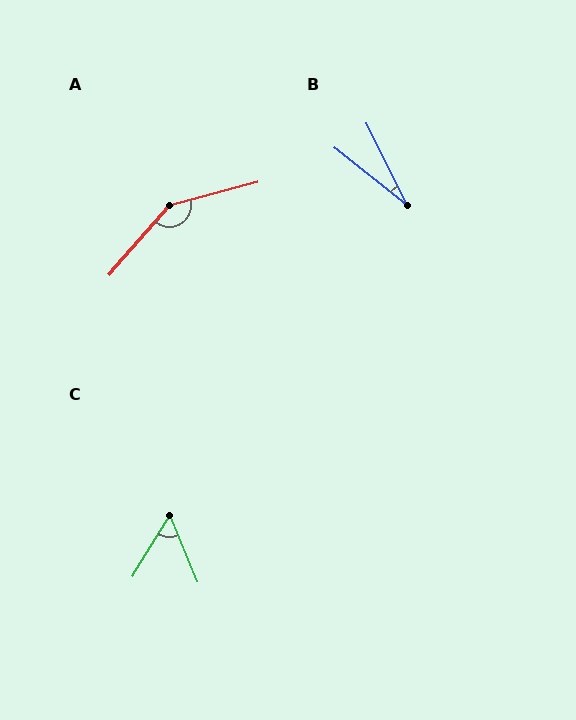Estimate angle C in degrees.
Approximately 54 degrees.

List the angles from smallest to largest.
B (26°), C (54°), A (145°).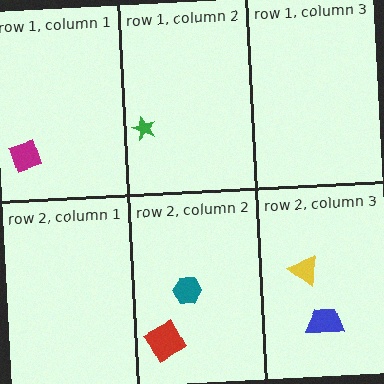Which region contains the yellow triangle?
The row 2, column 3 region.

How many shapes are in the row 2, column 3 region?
2.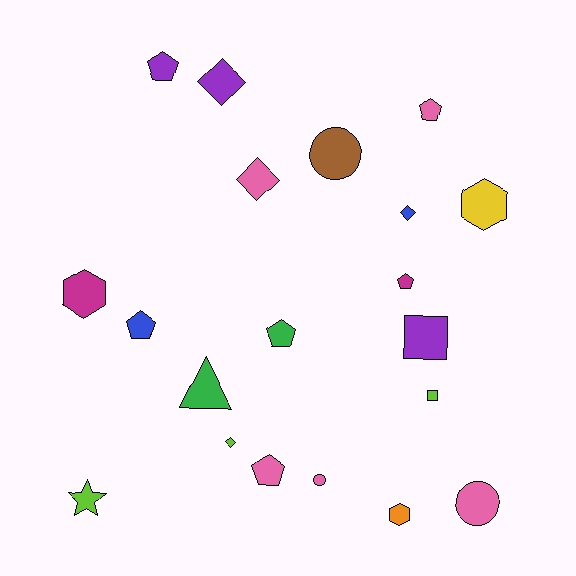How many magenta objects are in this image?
There are 2 magenta objects.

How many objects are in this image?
There are 20 objects.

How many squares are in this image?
There are 2 squares.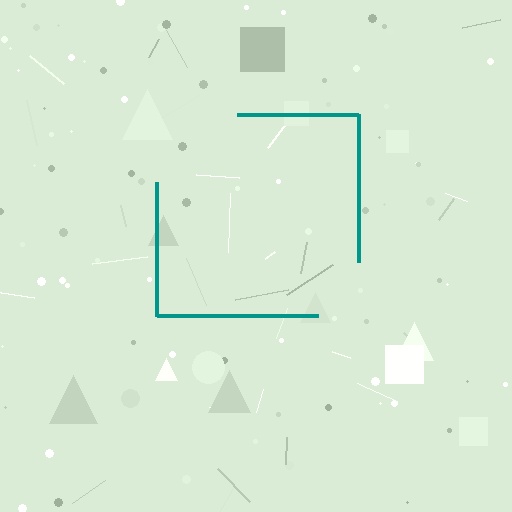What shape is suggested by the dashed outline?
The dashed outline suggests a square.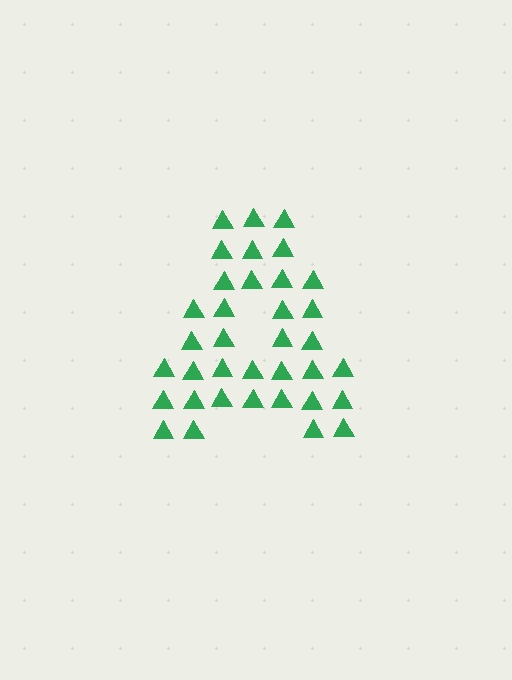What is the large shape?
The large shape is the letter A.